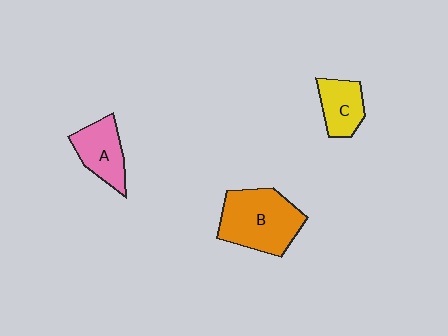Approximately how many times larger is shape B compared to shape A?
Approximately 1.7 times.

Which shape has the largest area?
Shape B (orange).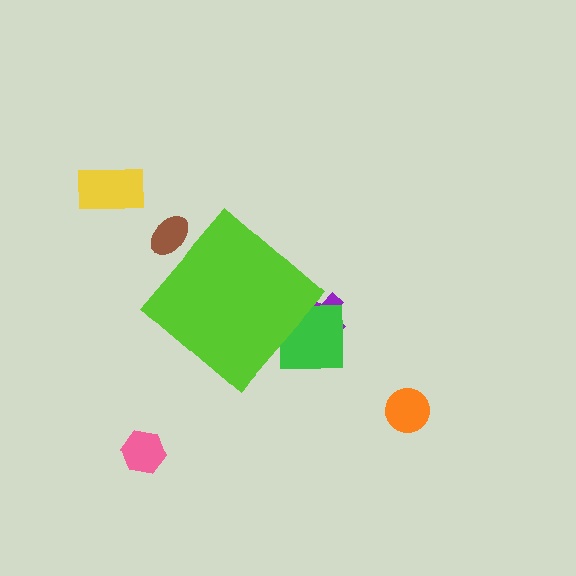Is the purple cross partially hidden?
Yes, the purple cross is partially hidden behind the lime diamond.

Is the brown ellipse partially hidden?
Yes, the brown ellipse is partially hidden behind the lime diamond.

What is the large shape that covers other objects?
A lime diamond.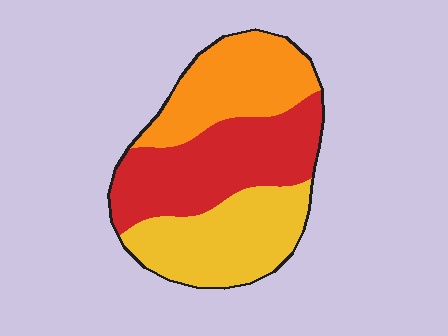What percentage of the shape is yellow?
Yellow takes up about one third (1/3) of the shape.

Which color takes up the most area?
Red, at roughly 40%.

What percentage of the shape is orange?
Orange covers around 30% of the shape.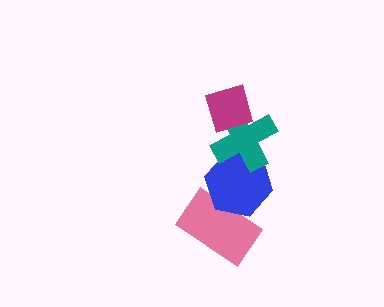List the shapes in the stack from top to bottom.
From top to bottom: the magenta diamond, the teal cross, the blue hexagon, the pink rectangle.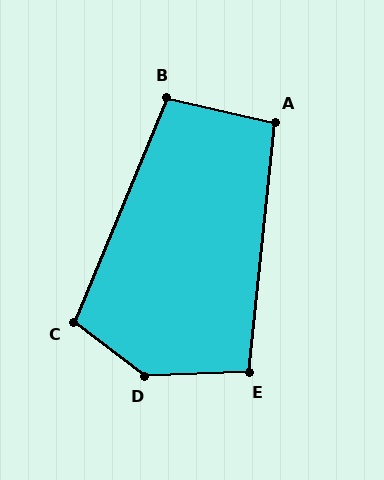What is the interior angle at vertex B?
Approximately 100 degrees (obtuse).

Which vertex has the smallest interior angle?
A, at approximately 97 degrees.